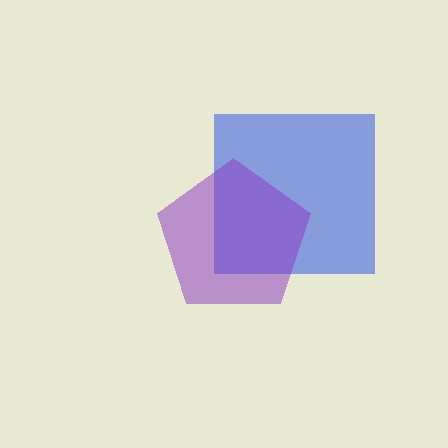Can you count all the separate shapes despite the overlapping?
Yes, there are 2 separate shapes.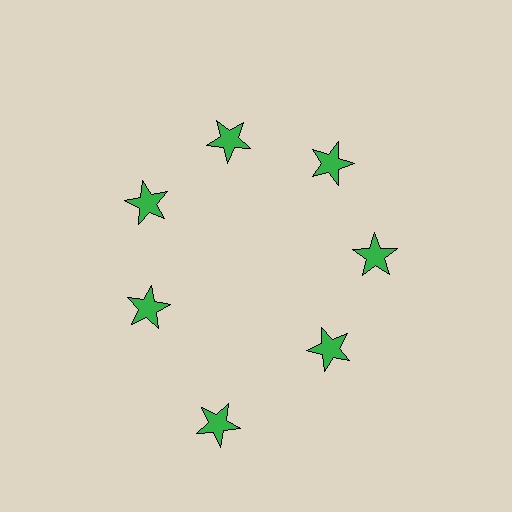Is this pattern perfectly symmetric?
No. The 7 green stars are arranged in a ring, but one element near the 6 o'clock position is pushed outward from the center, breaking the 7-fold rotational symmetry.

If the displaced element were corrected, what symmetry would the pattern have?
It would have 7-fold rotational symmetry — the pattern would map onto itself every 51 degrees.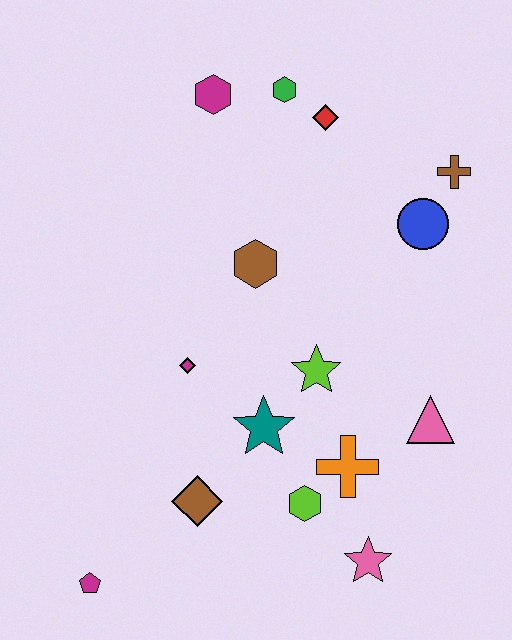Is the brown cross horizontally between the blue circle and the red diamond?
No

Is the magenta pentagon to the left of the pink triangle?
Yes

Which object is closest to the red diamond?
The green hexagon is closest to the red diamond.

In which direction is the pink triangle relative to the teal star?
The pink triangle is to the right of the teal star.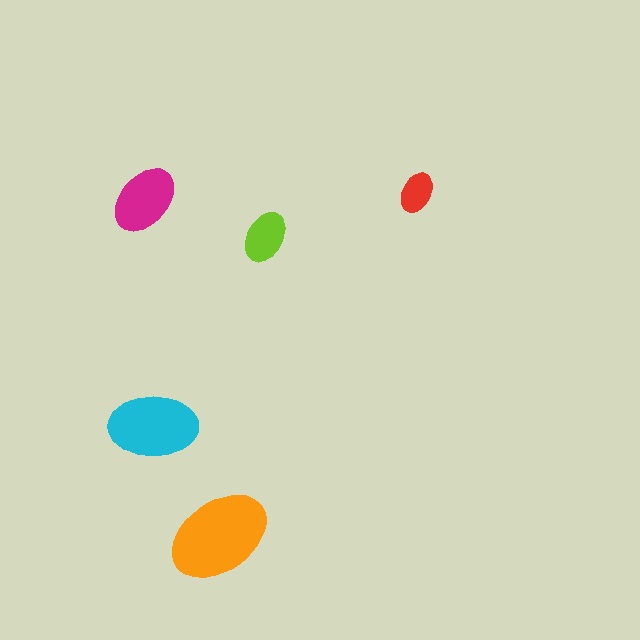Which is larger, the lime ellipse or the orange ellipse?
The orange one.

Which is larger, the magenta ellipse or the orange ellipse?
The orange one.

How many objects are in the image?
There are 5 objects in the image.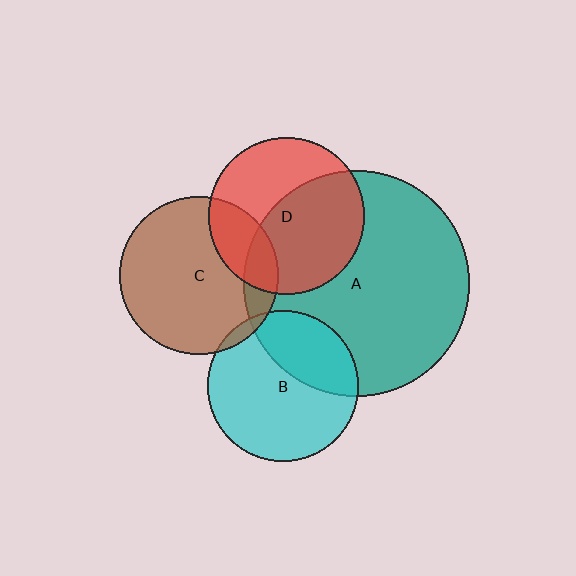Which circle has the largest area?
Circle A (teal).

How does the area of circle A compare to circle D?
Approximately 2.1 times.